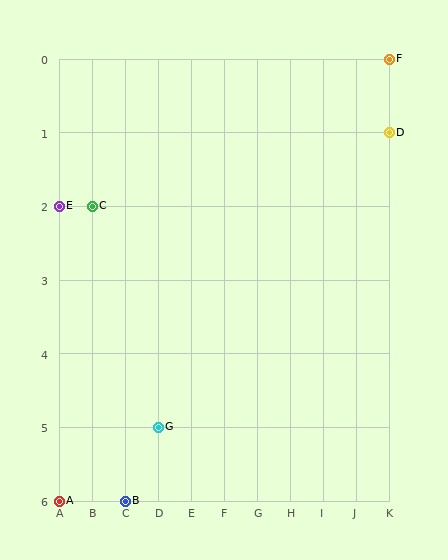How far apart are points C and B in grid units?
Points C and B are 1 column and 4 rows apart (about 4.1 grid units diagonally).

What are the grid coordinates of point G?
Point G is at grid coordinates (D, 5).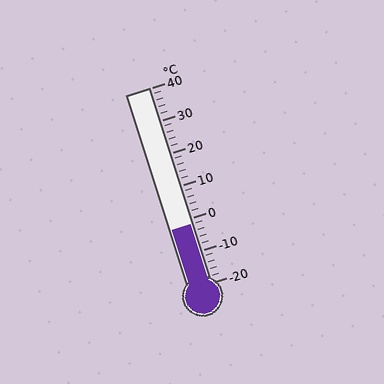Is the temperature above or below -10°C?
The temperature is above -10°C.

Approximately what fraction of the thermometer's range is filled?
The thermometer is filled to approximately 30% of its range.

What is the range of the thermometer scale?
The thermometer scale ranges from -20°C to 40°C.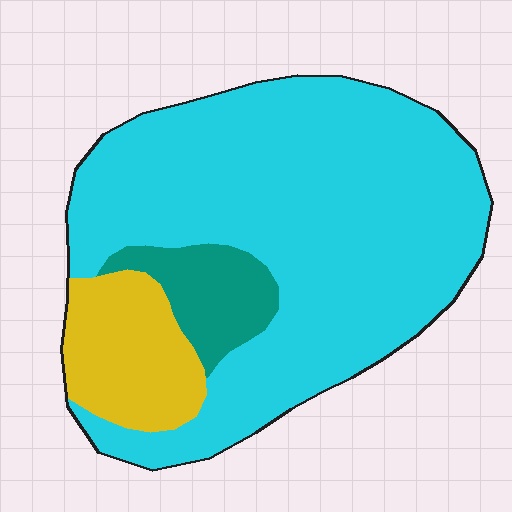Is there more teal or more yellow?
Yellow.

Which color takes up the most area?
Cyan, at roughly 75%.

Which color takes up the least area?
Teal, at roughly 10%.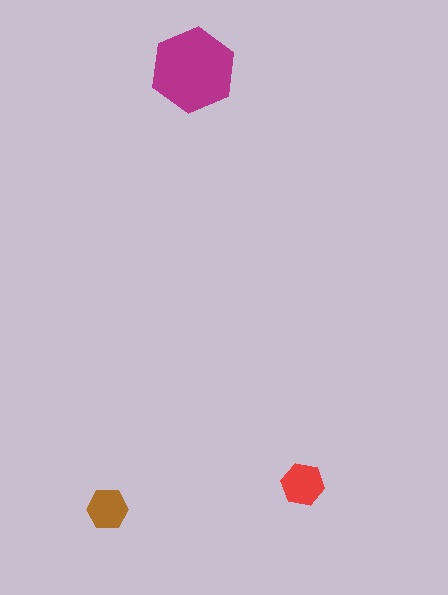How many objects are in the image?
There are 3 objects in the image.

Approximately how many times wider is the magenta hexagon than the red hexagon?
About 2 times wider.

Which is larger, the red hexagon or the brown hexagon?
The red one.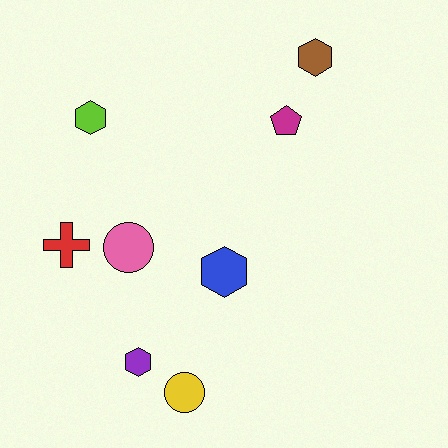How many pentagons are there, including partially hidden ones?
There is 1 pentagon.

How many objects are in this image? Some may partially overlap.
There are 8 objects.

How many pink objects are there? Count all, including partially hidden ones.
There is 1 pink object.